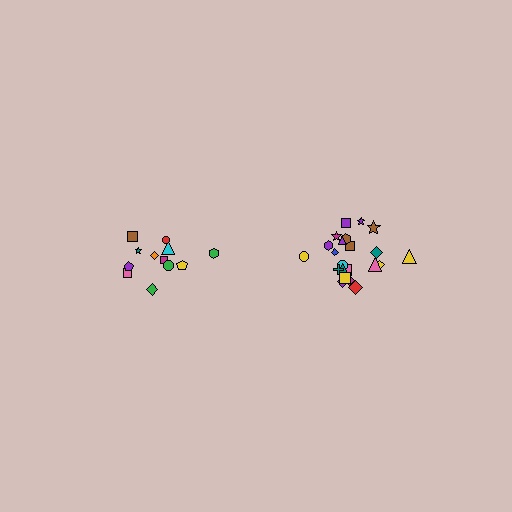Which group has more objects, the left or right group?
The right group.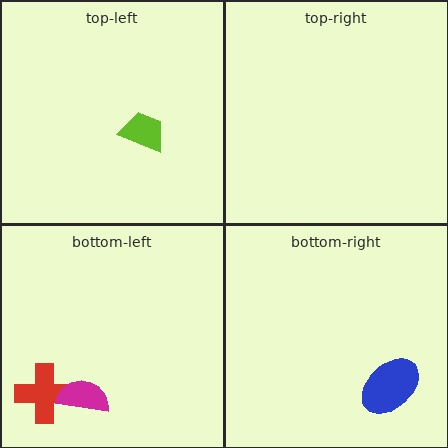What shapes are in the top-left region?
The lime trapezoid.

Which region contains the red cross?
The bottom-left region.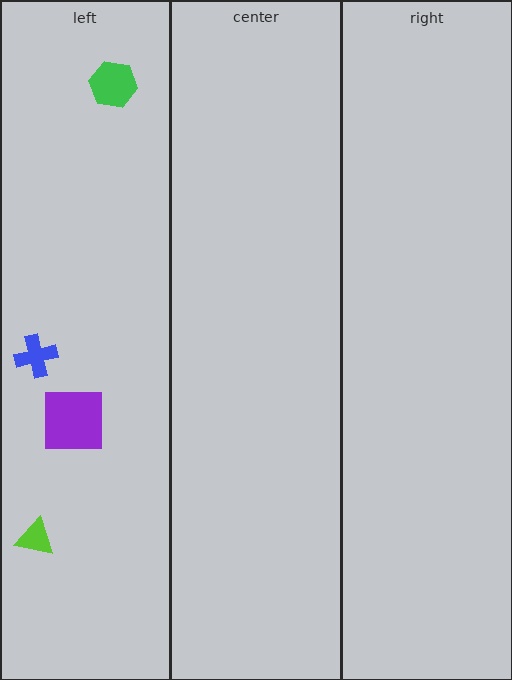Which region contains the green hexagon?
The left region.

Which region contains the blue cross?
The left region.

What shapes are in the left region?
The green hexagon, the lime triangle, the blue cross, the purple square.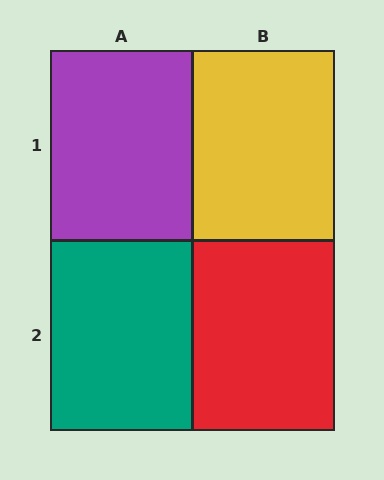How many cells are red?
1 cell is red.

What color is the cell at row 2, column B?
Red.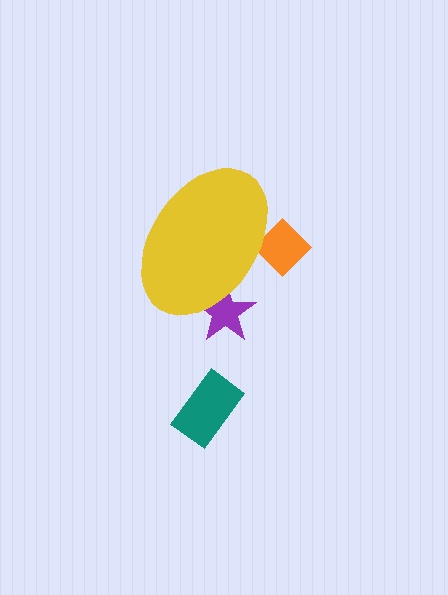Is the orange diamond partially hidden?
Yes, the orange diamond is partially hidden behind the yellow ellipse.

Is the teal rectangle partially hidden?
No, the teal rectangle is fully visible.